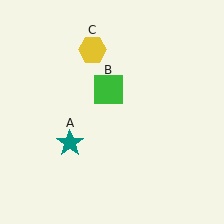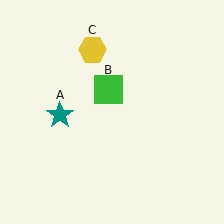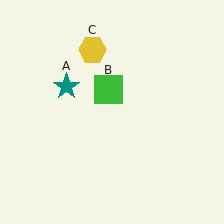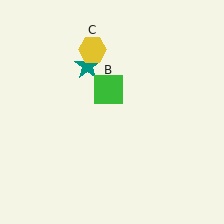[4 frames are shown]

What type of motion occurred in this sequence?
The teal star (object A) rotated clockwise around the center of the scene.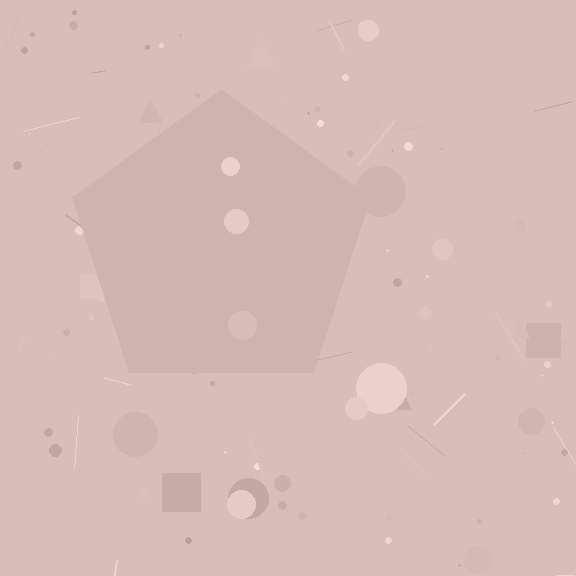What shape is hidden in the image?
A pentagon is hidden in the image.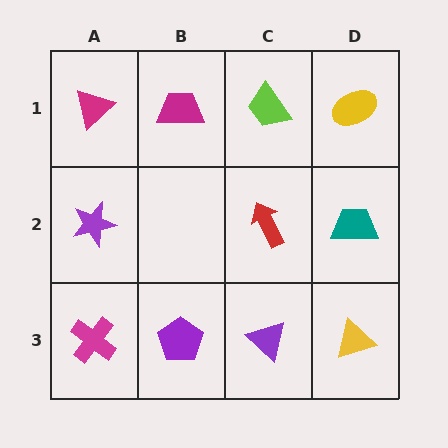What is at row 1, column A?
A magenta triangle.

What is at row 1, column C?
A lime trapezoid.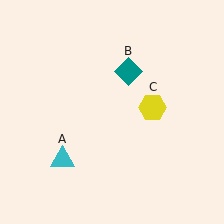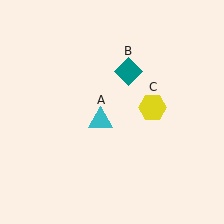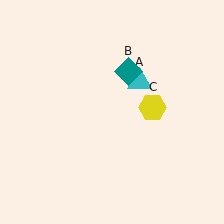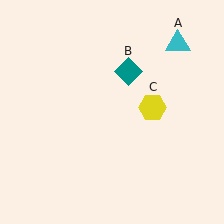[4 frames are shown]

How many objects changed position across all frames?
1 object changed position: cyan triangle (object A).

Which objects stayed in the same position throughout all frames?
Teal diamond (object B) and yellow hexagon (object C) remained stationary.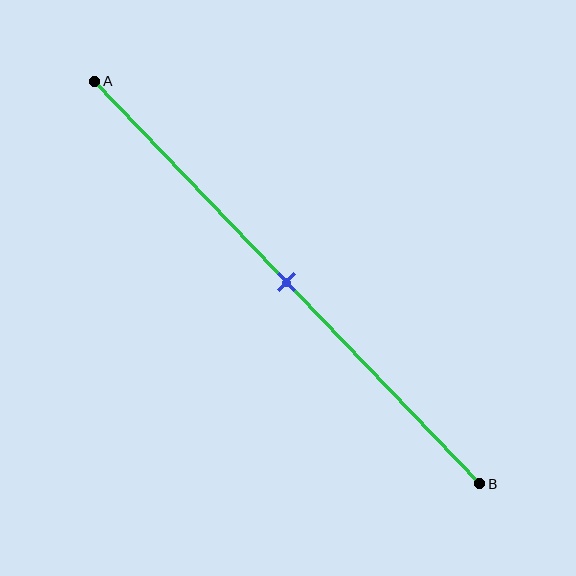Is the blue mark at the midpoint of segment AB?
Yes, the mark is approximately at the midpoint.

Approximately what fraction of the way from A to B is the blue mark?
The blue mark is approximately 50% of the way from A to B.